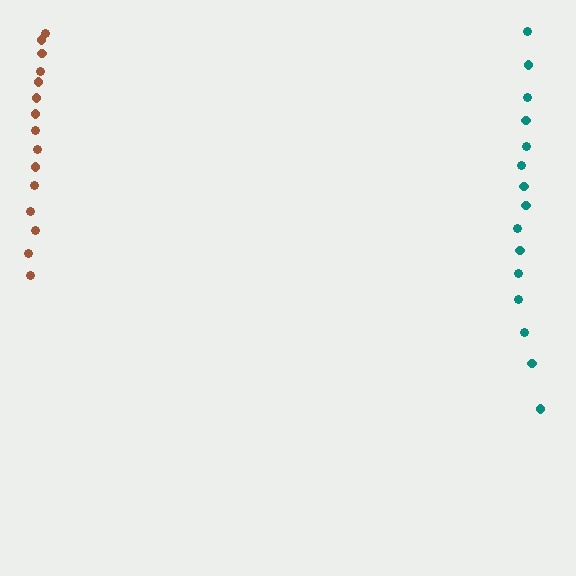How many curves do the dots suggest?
There are 2 distinct paths.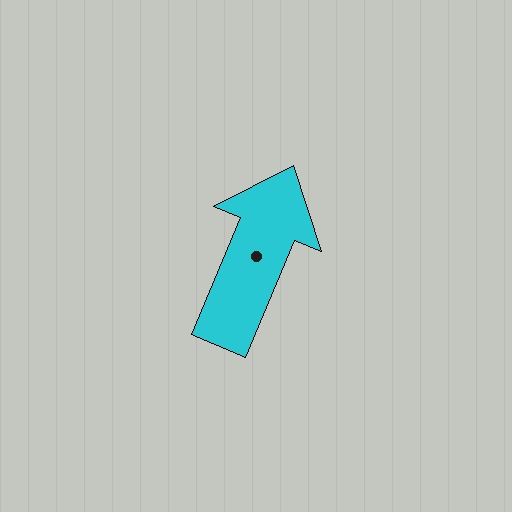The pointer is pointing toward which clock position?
Roughly 1 o'clock.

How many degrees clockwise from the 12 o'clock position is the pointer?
Approximately 23 degrees.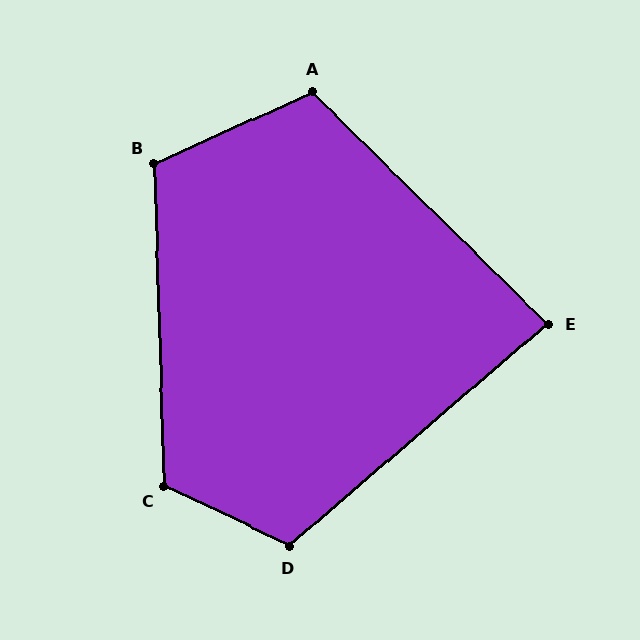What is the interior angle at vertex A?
Approximately 111 degrees (obtuse).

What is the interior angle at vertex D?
Approximately 114 degrees (obtuse).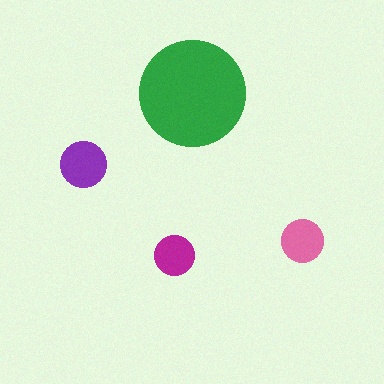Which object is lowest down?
The magenta circle is bottommost.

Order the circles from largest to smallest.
the green one, the purple one, the pink one, the magenta one.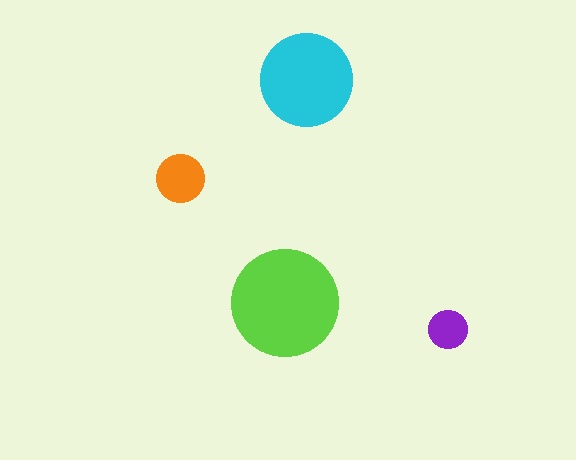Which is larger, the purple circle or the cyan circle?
The cyan one.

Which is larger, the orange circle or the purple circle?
The orange one.